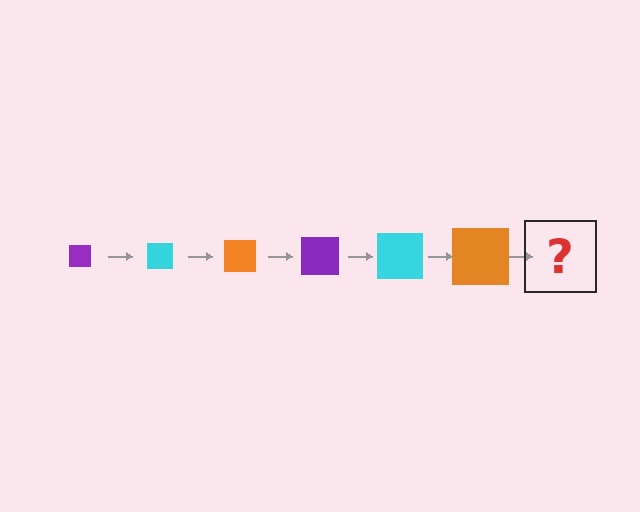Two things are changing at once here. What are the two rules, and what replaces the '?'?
The two rules are that the square grows larger each step and the color cycles through purple, cyan, and orange. The '?' should be a purple square, larger than the previous one.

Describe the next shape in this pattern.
It should be a purple square, larger than the previous one.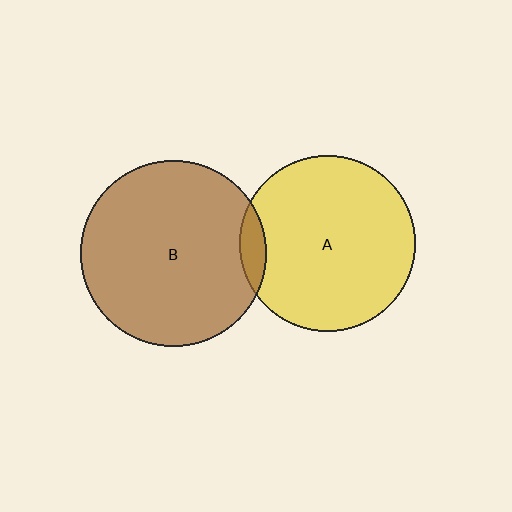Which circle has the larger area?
Circle B (brown).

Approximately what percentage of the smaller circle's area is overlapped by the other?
Approximately 5%.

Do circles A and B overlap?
Yes.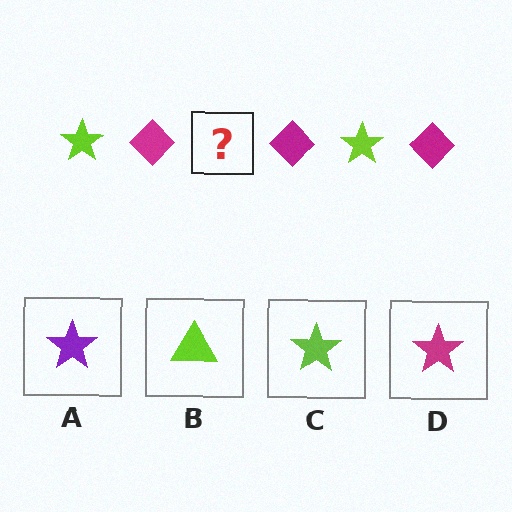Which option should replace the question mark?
Option C.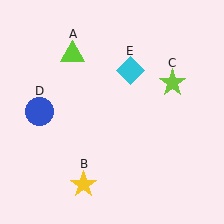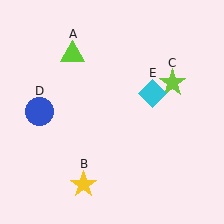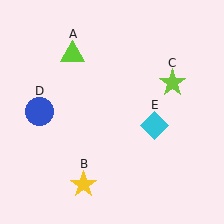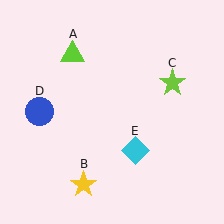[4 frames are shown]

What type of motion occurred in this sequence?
The cyan diamond (object E) rotated clockwise around the center of the scene.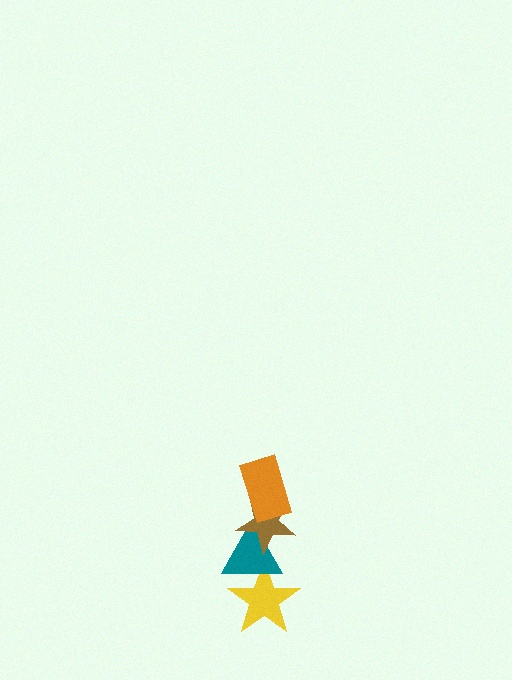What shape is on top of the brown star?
The orange rectangle is on top of the brown star.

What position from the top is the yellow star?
The yellow star is 4th from the top.